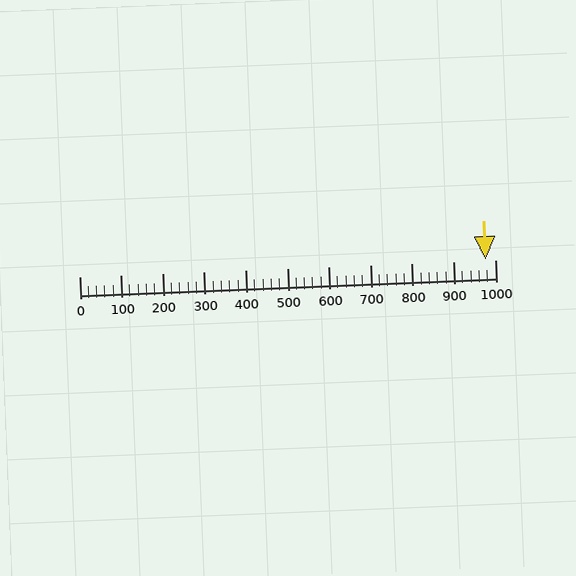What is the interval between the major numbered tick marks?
The major tick marks are spaced 100 units apart.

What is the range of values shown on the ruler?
The ruler shows values from 0 to 1000.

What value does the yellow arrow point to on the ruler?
The yellow arrow points to approximately 978.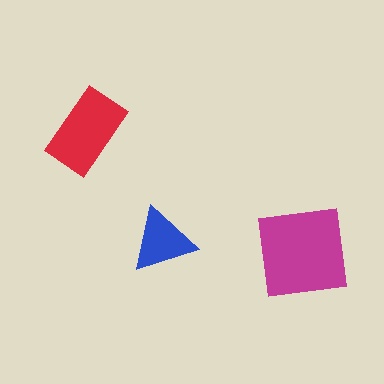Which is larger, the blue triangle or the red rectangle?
The red rectangle.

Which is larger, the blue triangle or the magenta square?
The magenta square.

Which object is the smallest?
The blue triangle.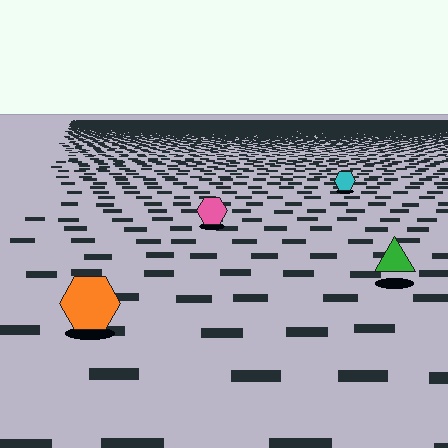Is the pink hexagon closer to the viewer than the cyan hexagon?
Yes. The pink hexagon is closer — you can tell from the texture gradient: the ground texture is coarser near it.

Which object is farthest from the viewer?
The cyan hexagon is farthest from the viewer. It appears smaller and the ground texture around it is denser.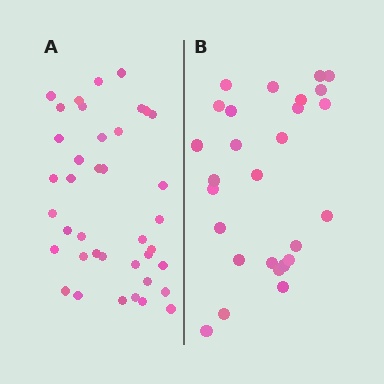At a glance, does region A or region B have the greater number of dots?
Region A (the left region) has more dots.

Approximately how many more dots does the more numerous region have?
Region A has roughly 12 or so more dots than region B.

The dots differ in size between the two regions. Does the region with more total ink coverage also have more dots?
No. Region B has more total ink coverage because its dots are larger, but region A actually contains more individual dots. Total area can be misleading — the number of items is what matters here.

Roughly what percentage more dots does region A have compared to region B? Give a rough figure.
About 45% more.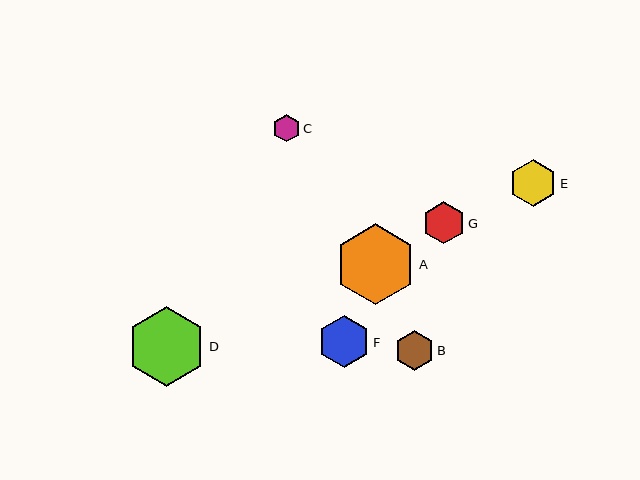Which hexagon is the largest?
Hexagon A is the largest with a size of approximately 81 pixels.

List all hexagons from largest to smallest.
From largest to smallest: A, D, F, E, G, B, C.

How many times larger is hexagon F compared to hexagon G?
Hexagon F is approximately 1.2 times the size of hexagon G.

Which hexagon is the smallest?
Hexagon C is the smallest with a size of approximately 27 pixels.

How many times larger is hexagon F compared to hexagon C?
Hexagon F is approximately 1.9 times the size of hexagon C.